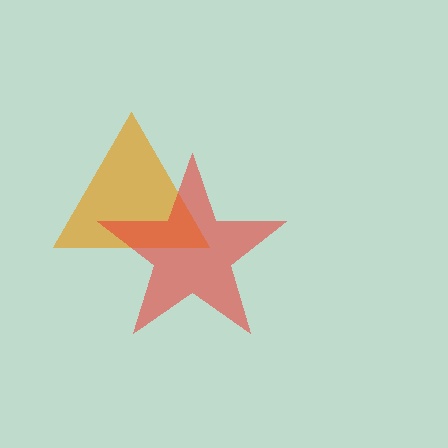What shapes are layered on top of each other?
The layered shapes are: an orange triangle, a red star.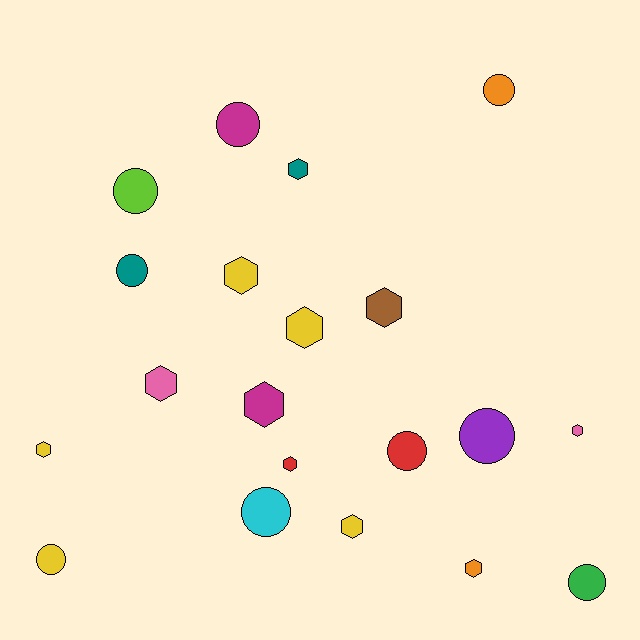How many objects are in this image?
There are 20 objects.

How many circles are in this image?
There are 9 circles.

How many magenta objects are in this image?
There are 2 magenta objects.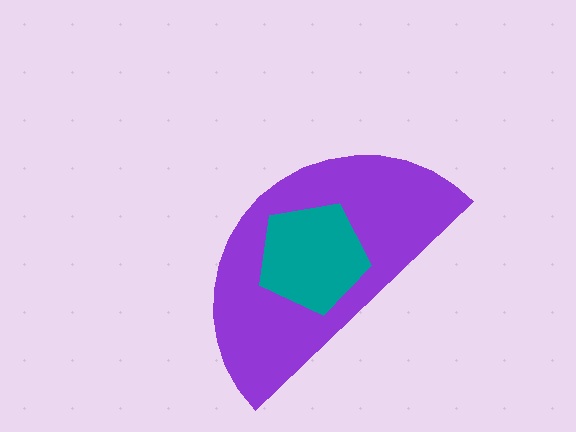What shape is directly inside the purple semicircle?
The teal pentagon.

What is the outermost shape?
The purple semicircle.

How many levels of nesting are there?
2.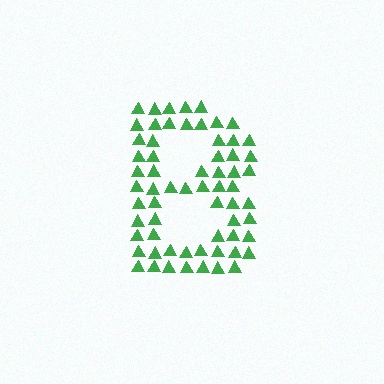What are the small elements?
The small elements are triangles.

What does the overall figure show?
The overall figure shows the letter B.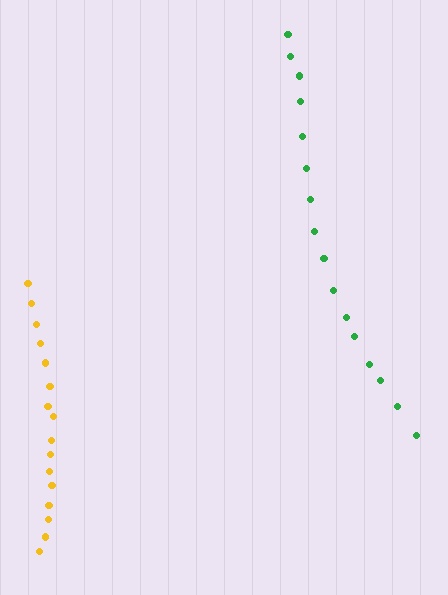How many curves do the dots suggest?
There are 2 distinct paths.